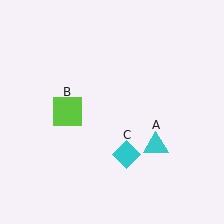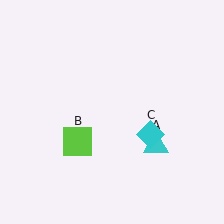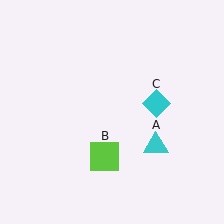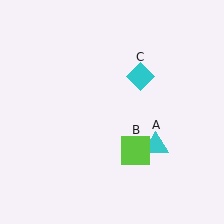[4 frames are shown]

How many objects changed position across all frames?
2 objects changed position: lime square (object B), cyan diamond (object C).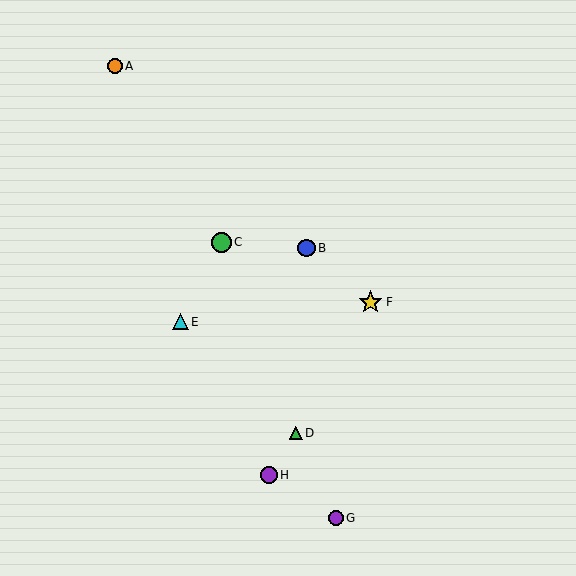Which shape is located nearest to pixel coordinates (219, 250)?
The green circle (labeled C) at (221, 242) is nearest to that location.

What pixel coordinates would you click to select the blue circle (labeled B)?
Click at (307, 248) to select the blue circle B.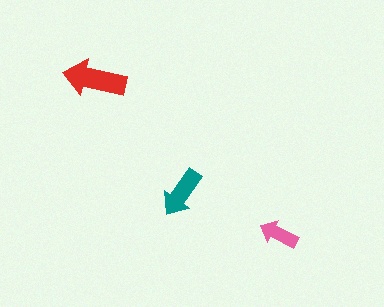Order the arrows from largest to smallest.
the red one, the teal one, the pink one.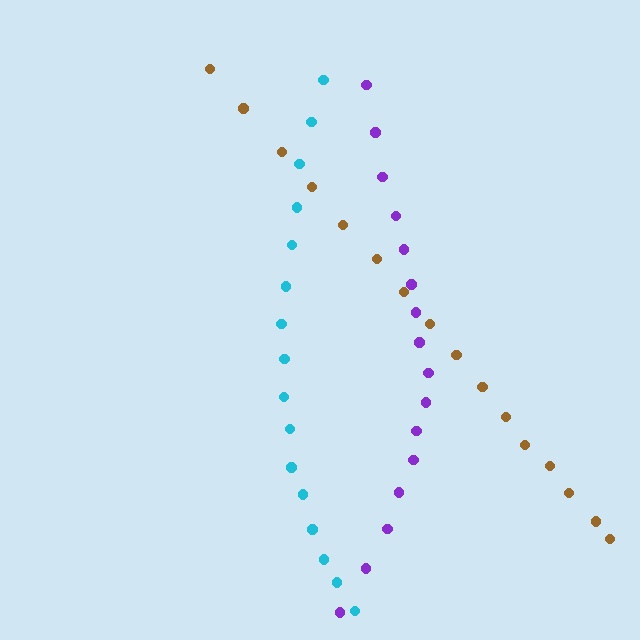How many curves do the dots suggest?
There are 3 distinct paths.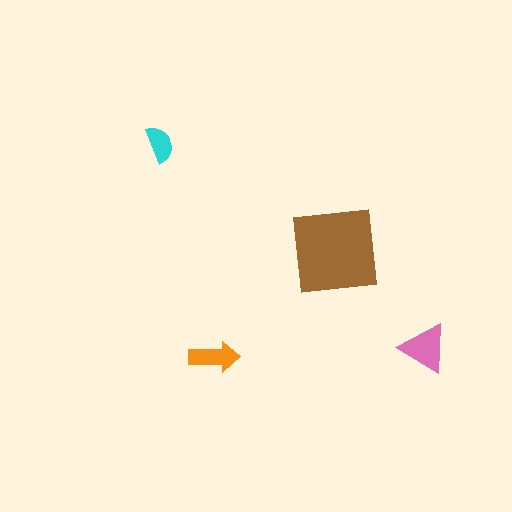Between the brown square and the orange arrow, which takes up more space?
The brown square.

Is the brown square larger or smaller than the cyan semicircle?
Larger.